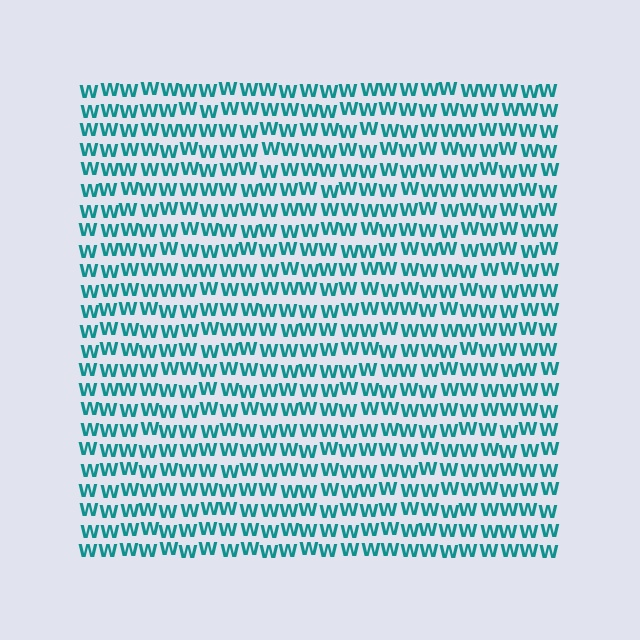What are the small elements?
The small elements are letter W's.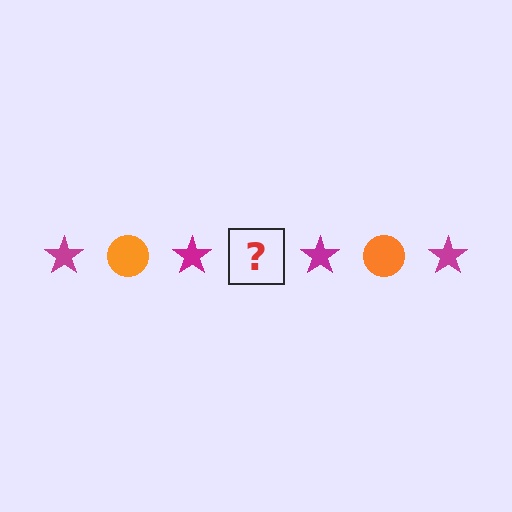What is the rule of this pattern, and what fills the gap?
The rule is that the pattern alternates between magenta star and orange circle. The gap should be filled with an orange circle.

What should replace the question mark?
The question mark should be replaced with an orange circle.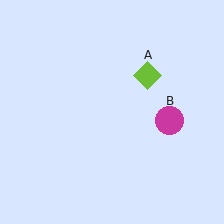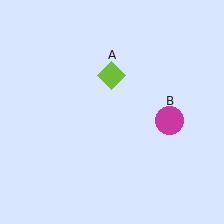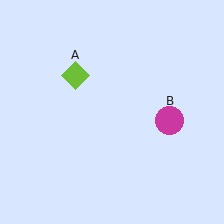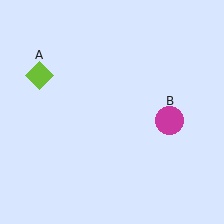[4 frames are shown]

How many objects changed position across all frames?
1 object changed position: lime diamond (object A).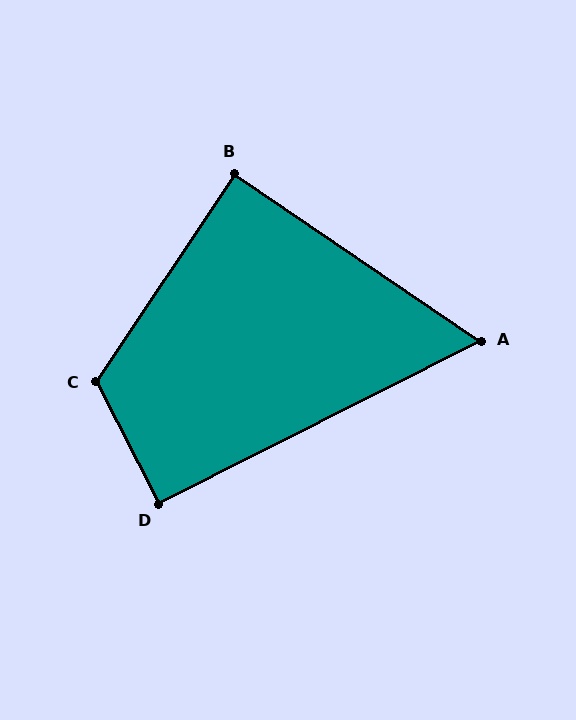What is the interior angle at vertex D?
Approximately 90 degrees (approximately right).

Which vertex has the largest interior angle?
C, at approximately 119 degrees.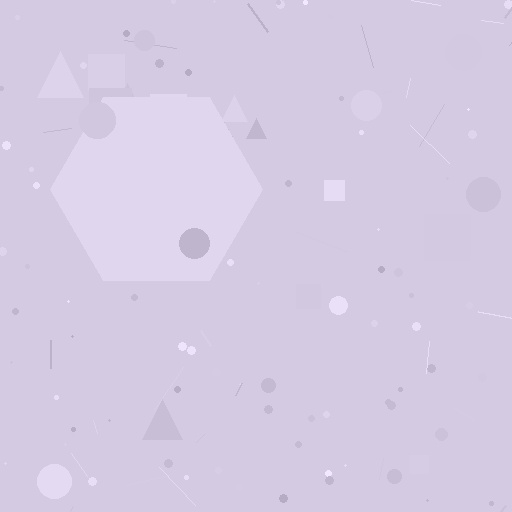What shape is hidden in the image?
A hexagon is hidden in the image.